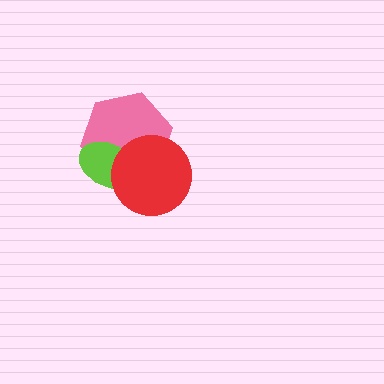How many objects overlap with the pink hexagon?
2 objects overlap with the pink hexagon.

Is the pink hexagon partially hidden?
Yes, it is partially covered by another shape.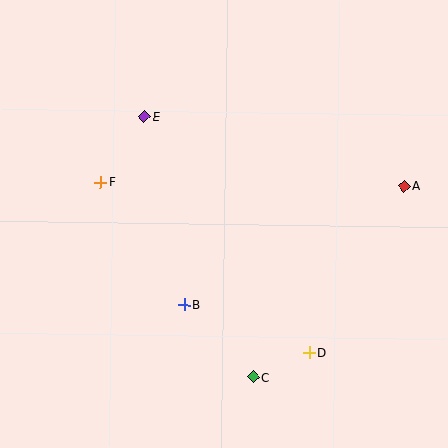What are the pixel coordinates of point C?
Point C is at (253, 377).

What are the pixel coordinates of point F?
Point F is at (100, 183).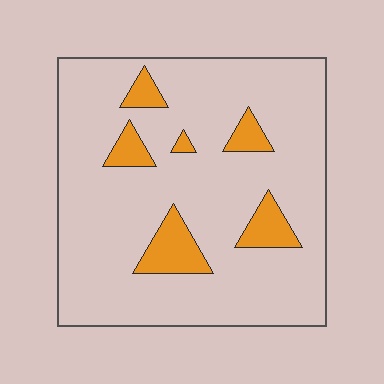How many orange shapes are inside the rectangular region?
6.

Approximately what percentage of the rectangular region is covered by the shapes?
Approximately 10%.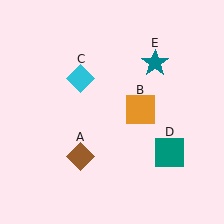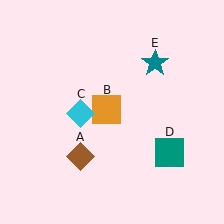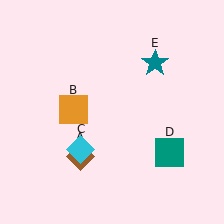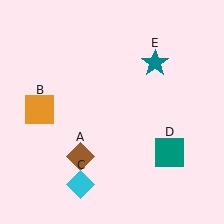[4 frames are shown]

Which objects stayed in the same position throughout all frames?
Brown diamond (object A) and teal square (object D) and teal star (object E) remained stationary.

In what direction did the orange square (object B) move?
The orange square (object B) moved left.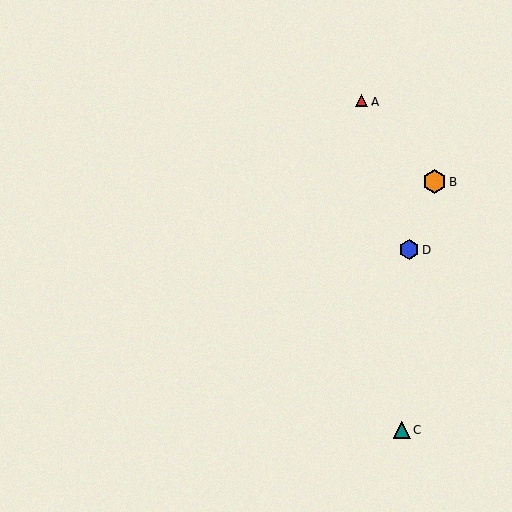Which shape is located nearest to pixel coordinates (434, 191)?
The orange hexagon (labeled B) at (435, 182) is nearest to that location.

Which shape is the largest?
The orange hexagon (labeled B) is the largest.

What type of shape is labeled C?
Shape C is a teal triangle.